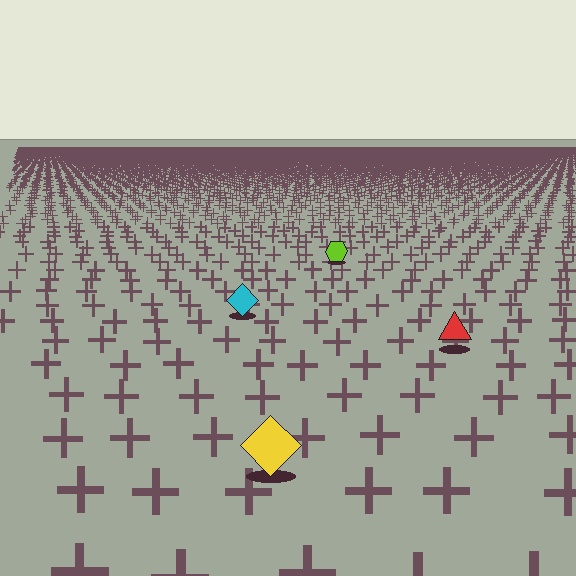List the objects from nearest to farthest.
From nearest to farthest: the yellow diamond, the red triangle, the cyan diamond, the lime hexagon.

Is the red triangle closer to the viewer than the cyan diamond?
Yes. The red triangle is closer — you can tell from the texture gradient: the ground texture is coarser near it.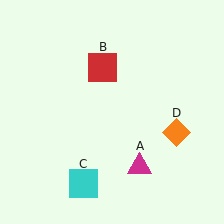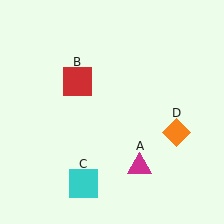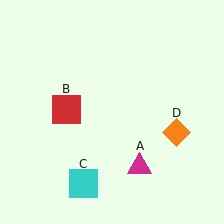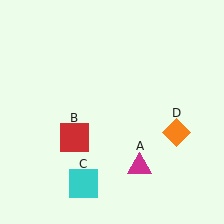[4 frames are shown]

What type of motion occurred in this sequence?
The red square (object B) rotated counterclockwise around the center of the scene.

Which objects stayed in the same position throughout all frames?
Magenta triangle (object A) and cyan square (object C) and orange diamond (object D) remained stationary.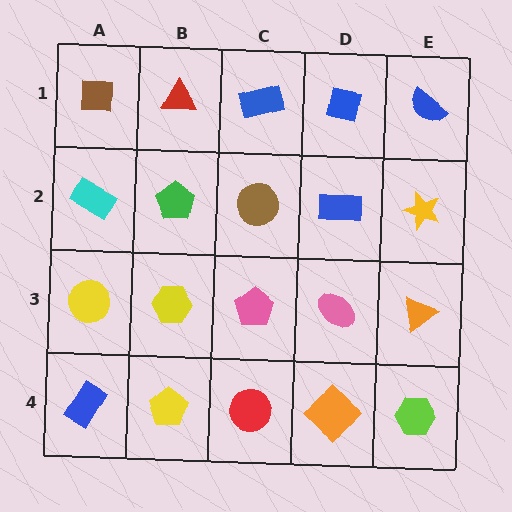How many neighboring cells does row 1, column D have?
3.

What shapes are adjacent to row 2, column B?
A red triangle (row 1, column B), a yellow hexagon (row 3, column B), a cyan rectangle (row 2, column A), a brown circle (row 2, column C).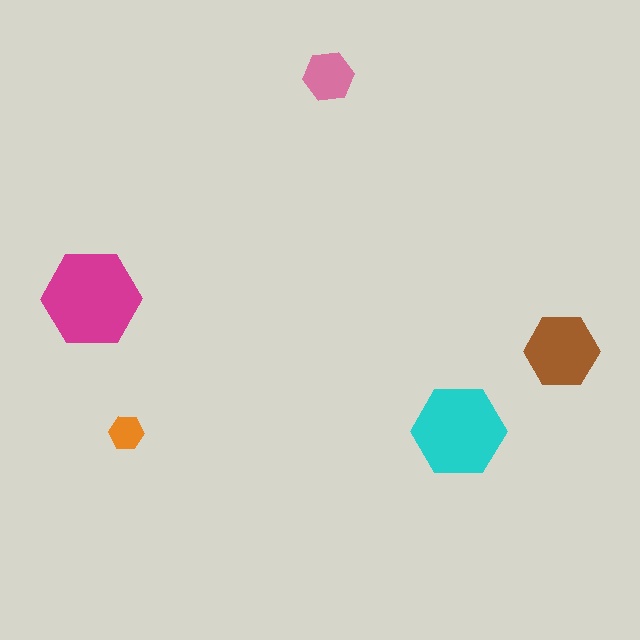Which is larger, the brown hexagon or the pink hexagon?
The brown one.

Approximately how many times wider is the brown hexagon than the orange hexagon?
About 2 times wider.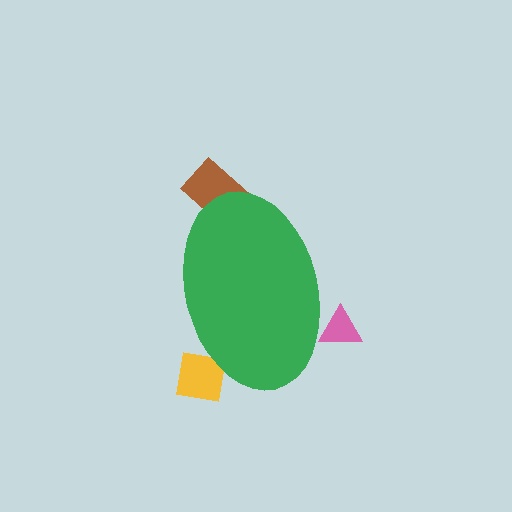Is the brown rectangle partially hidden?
Yes, the brown rectangle is partially hidden behind the green ellipse.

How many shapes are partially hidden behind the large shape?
3 shapes are partially hidden.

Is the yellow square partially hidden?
Yes, the yellow square is partially hidden behind the green ellipse.